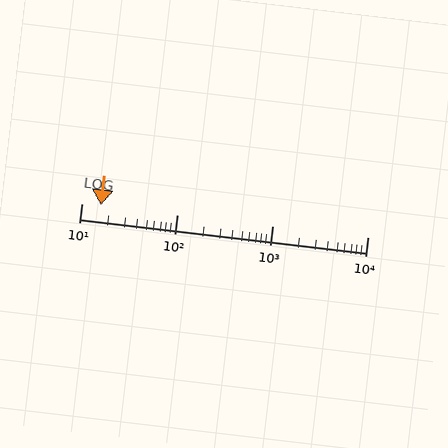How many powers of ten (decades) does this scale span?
The scale spans 3 decades, from 10 to 10000.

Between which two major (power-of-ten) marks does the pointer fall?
The pointer is between 10 and 100.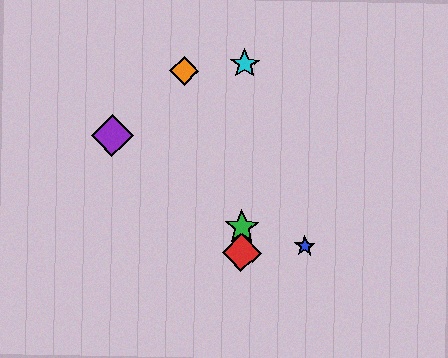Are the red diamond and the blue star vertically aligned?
No, the red diamond is at x≈241 and the blue star is at x≈305.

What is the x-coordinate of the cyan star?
The cyan star is at x≈245.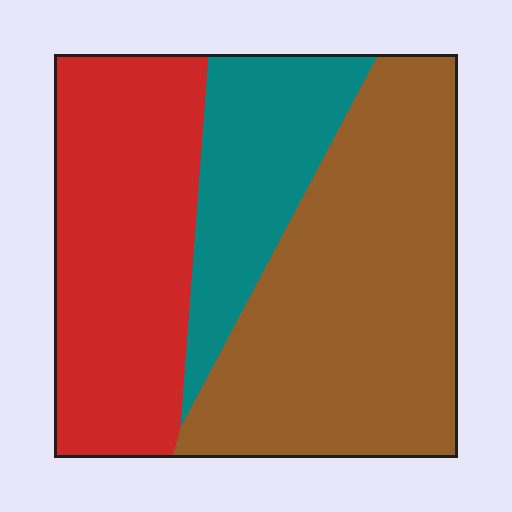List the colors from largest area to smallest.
From largest to smallest: brown, red, teal.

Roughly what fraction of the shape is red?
Red takes up about one third (1/3) of the shape.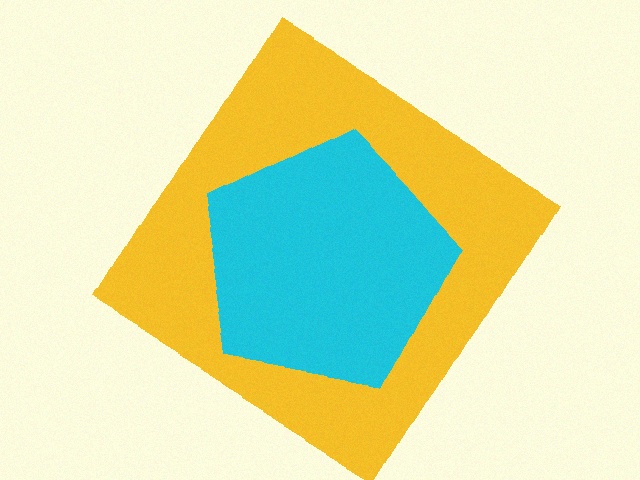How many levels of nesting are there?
2.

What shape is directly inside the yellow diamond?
The cyan pentagon.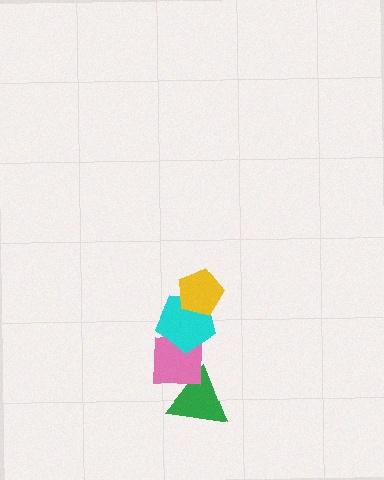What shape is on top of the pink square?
The cyan pentagon is on top of the pink square.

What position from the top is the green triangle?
The green triangle is 4th from the top.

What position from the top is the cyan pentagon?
The cyan pentagon is 2nd from the top.